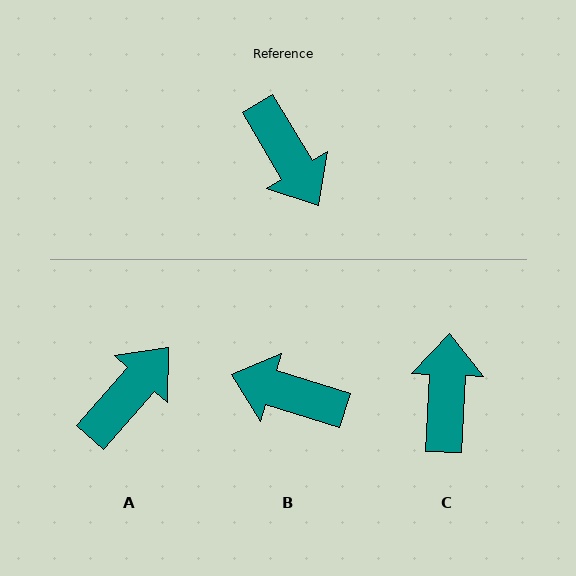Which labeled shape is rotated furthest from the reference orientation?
C, about 146 degrees away.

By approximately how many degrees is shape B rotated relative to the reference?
Approximately 138 degrees clockwise.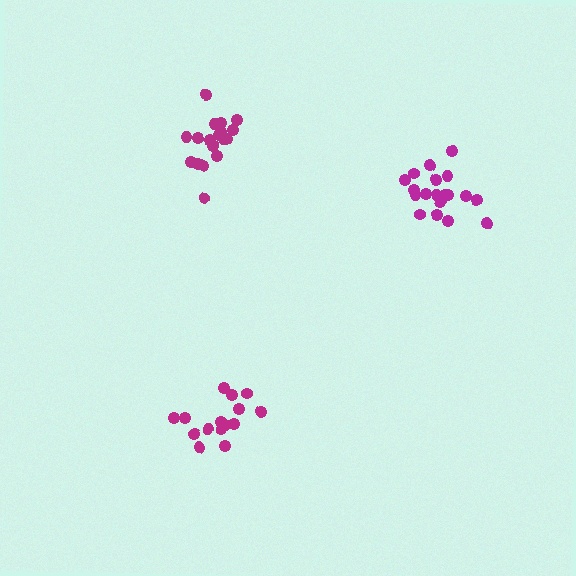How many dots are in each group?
Group 1: 15 dots, Group 2: 19 dots, Group 3: 18 dots (52 total).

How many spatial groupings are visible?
There are 3 spatial groupings.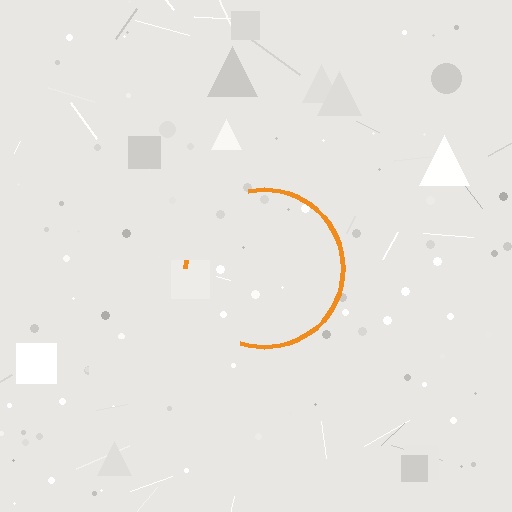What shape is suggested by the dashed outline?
The dashed outline suggests a circle.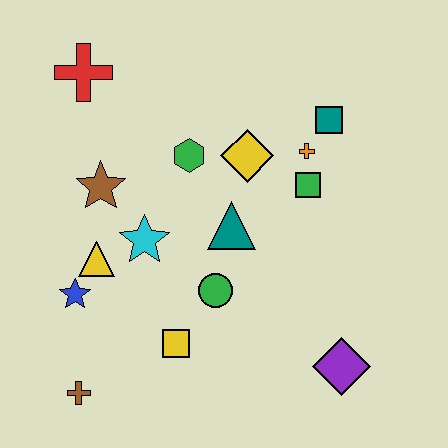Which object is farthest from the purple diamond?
The red cross is farthest from the purple diamond.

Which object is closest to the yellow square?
The green circle is closest to the yellow square.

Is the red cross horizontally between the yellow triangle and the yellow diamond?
No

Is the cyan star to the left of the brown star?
No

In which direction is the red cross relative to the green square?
The red cross is to the left of the green square.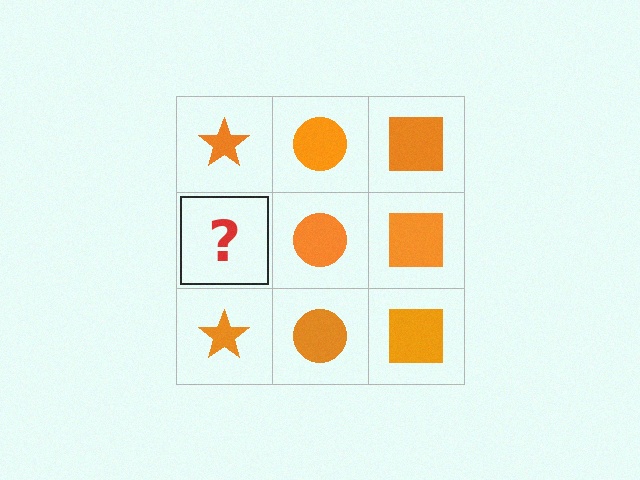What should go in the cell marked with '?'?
The missing cell should contain an orange star.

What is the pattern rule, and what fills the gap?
The rule is that each column has a consistent shape. The gap should be filled with an orange star.